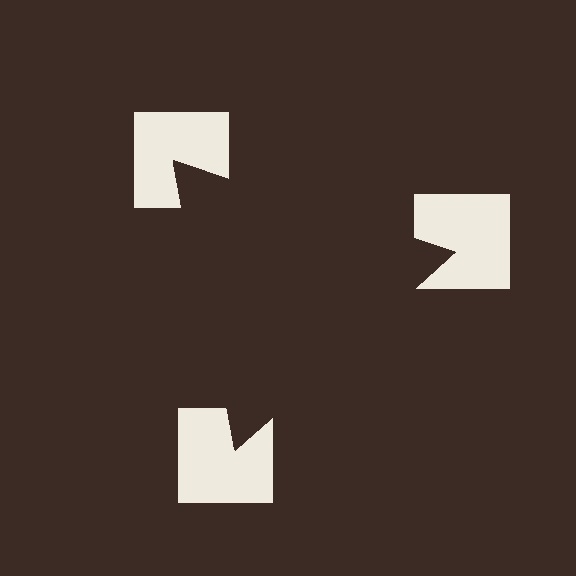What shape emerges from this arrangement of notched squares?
An illusory triangle — its edges are inferred from the aligned wedge cuts in the notched squares, not physically drawn.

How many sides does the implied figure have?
3 sides.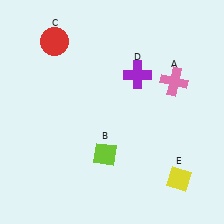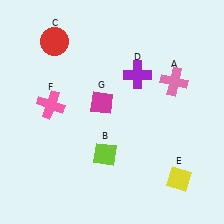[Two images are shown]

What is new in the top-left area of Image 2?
A pink cross (F) was added in the top-left area of Image 2.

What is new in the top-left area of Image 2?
A magenta diamond (G) was added in the top-left area of Image 2.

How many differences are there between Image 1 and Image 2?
There are 2 differences between the two images.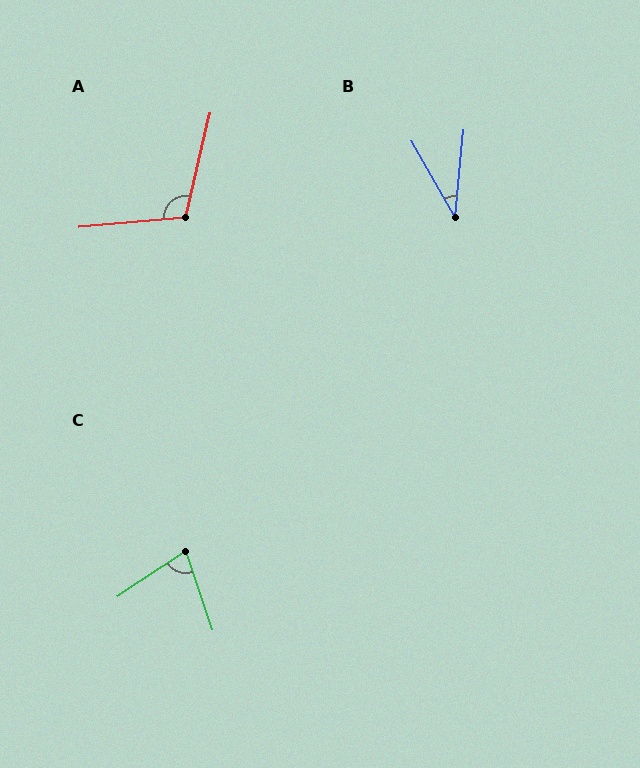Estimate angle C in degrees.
Approximately 75 degrees.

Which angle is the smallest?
B, at approximately 35 degrees.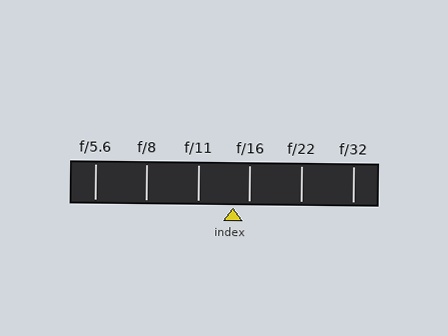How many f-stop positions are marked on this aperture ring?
There are 6 f-stop positions marked.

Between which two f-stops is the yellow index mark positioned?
The index mark is between f/11 and f/16.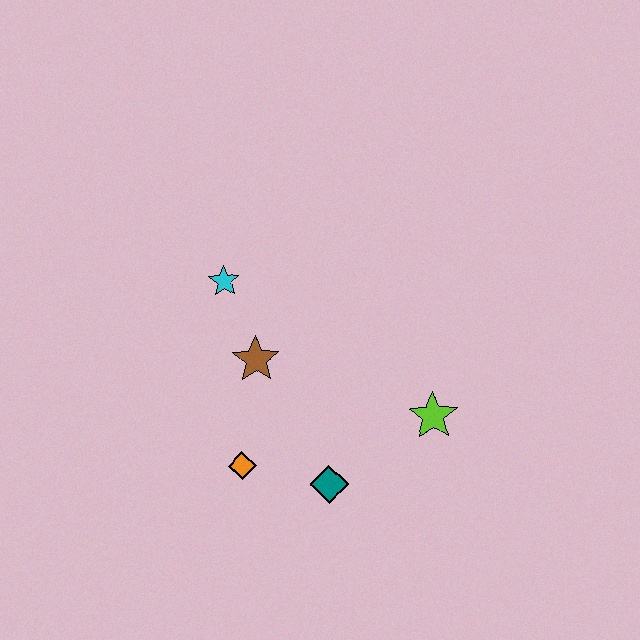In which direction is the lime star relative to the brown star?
The lime star is to the right of the brown star.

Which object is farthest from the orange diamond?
The lime star is farthest from the orange diamond.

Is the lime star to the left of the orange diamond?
No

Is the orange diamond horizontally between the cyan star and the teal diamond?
Yes